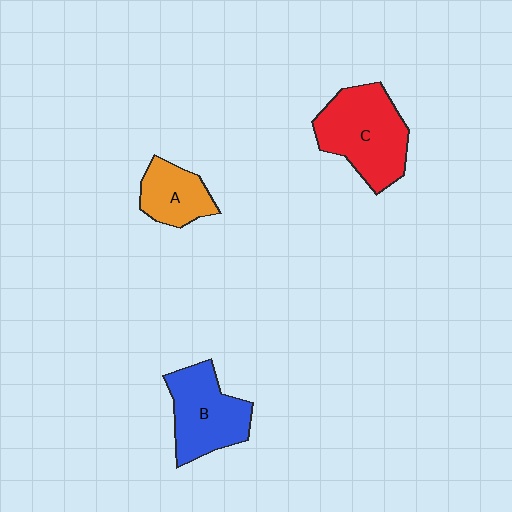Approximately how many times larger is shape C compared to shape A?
Approximately 1.9 times.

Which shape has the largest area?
Shape C (red).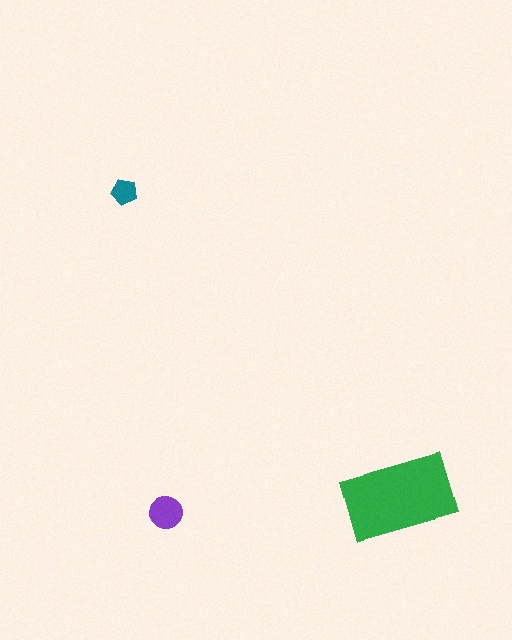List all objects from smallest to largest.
The teal pentagon, the purple circle, the green rectangle.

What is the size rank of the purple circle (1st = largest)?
2nd.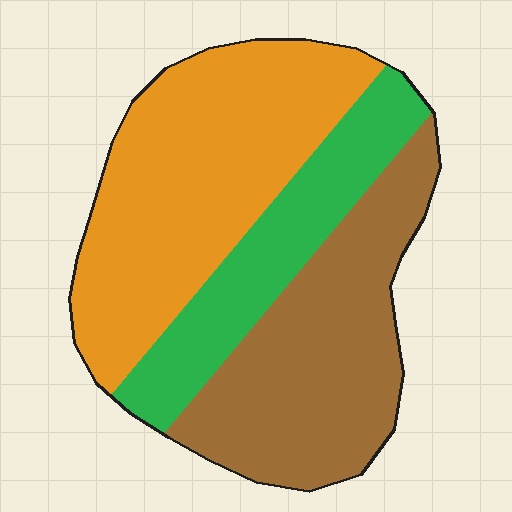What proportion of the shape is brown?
Brown covers around 35% of the shape.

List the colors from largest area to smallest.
From largest to smallest: orange, brown, green.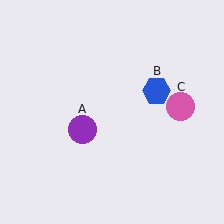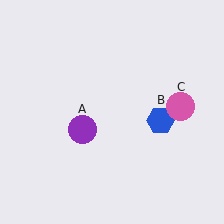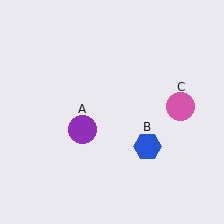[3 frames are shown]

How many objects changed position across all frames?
1 object changed position: blue hexagon (object B).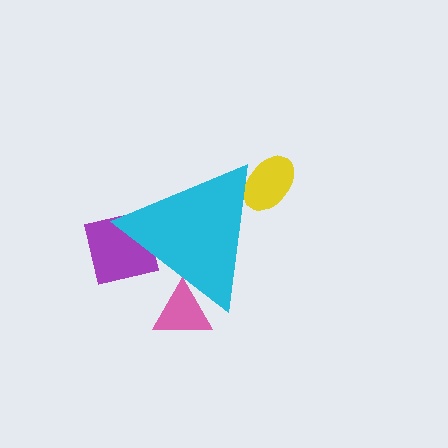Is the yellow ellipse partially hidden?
Yes, the yellow ellipse is partially hidden behind the cyan triangle.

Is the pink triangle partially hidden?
Yes, the pink triangle is partially hidden behind the cyan triangle.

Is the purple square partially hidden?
Yes, the purple square is partially hidden behind the cyan triangle.